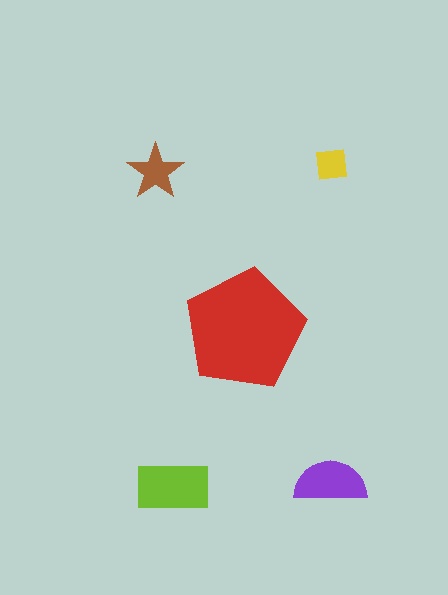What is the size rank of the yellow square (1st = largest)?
5th.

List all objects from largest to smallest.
The red pentagon, the lime rectangle, the purple semicircle, the brown star, the yellow square.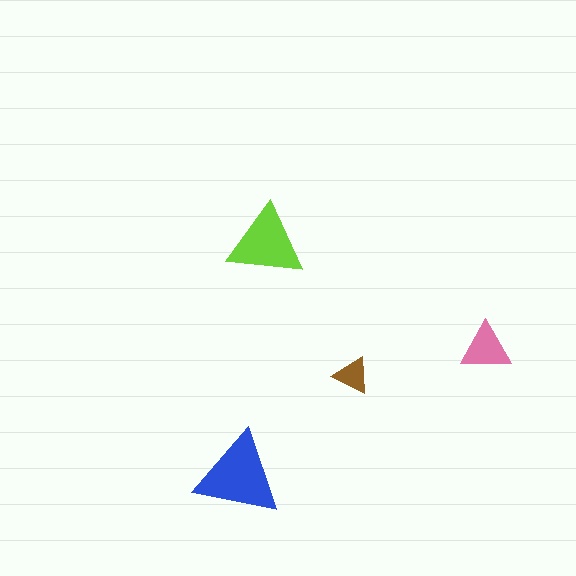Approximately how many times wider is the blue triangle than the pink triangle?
About 1.5 times wider.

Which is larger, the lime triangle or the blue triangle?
The blue one.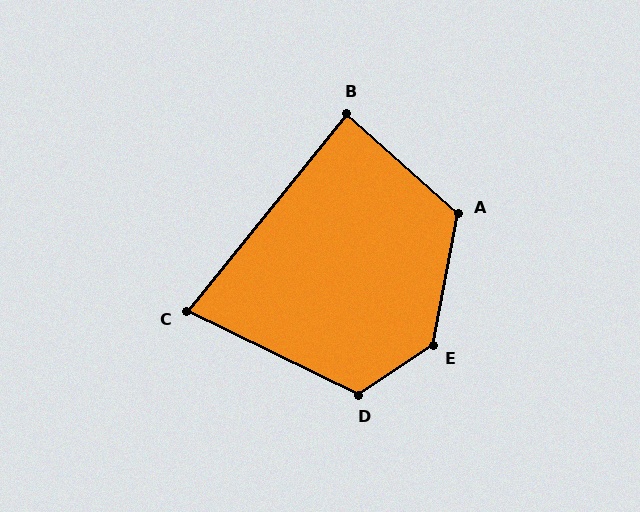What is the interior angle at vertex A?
Approximately 121 degrees (obtuse).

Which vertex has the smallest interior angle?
C, at approximately 77 degrees.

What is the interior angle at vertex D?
Approximately 120 degrees (obtuse).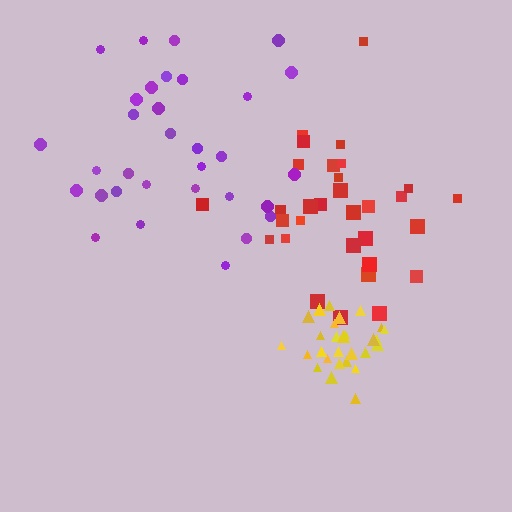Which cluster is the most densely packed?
Yellow.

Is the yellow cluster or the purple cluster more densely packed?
Yellow.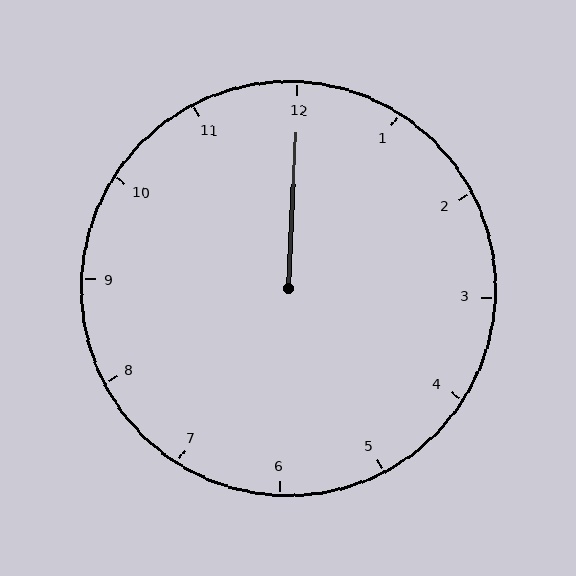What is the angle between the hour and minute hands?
Approximately 0 degrees.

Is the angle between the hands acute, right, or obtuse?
It is acute.